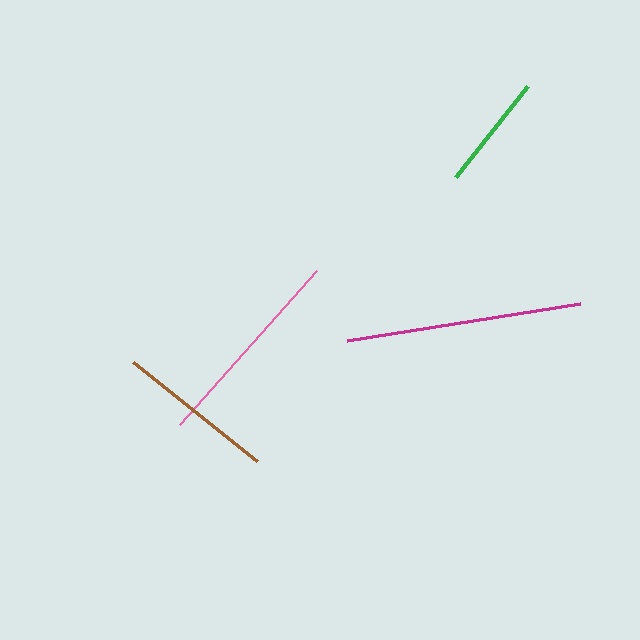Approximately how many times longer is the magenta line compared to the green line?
The magenta line is approximately 2.0 times the length of the green line.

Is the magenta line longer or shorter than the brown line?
The magenta line is longer than the brown line.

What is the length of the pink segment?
The pink segment is approximately 206 pixels long.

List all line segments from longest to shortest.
From longest to shortest: magenta, pink, brown, green.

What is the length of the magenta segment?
The magenta segment is approximately 235 pixels long.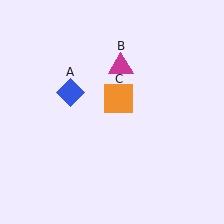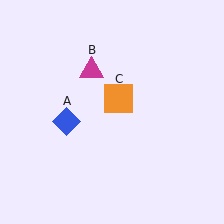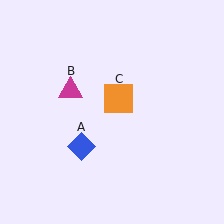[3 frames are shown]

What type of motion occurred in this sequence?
The blue diamond (object A), magenta triangle (object B) rotated counterclockwise around the center of the scene.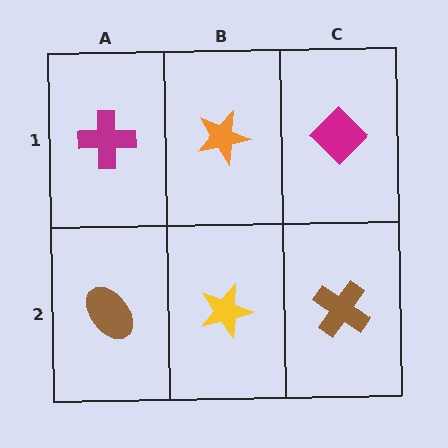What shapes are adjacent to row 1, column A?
A brown ellipse (row 2, column A), an orange star (row 1, column B).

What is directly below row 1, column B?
A yellow star.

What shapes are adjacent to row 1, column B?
A yellow star (row 2, column B), a magenta cross (row 1, column A), a magenta diamond (row 1, column C).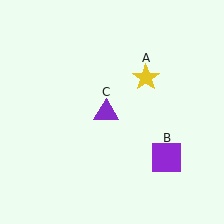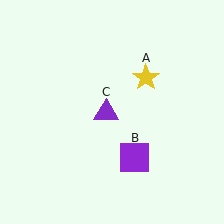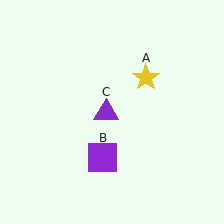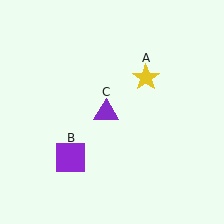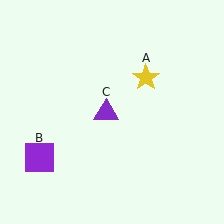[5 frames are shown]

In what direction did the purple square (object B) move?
The purple square (object B) moved left.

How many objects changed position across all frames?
1 object changed position: purple square (object B).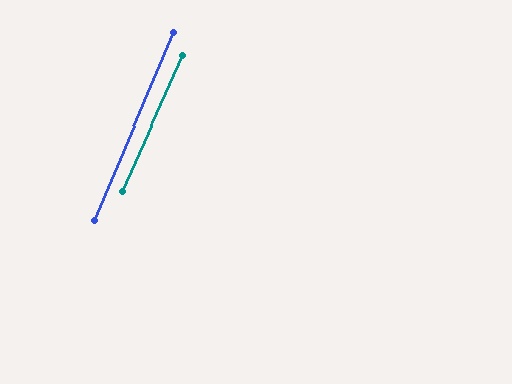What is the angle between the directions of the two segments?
Approximately 1 degree.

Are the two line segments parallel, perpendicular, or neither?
Parallel — their directions differ by only 1.1°.